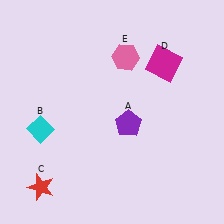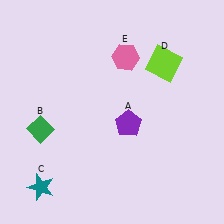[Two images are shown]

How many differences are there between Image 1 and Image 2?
There are 3 differences between the two images.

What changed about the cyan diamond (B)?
In Image 1, B is cyan. In Image 2, it changed to green.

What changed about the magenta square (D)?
In Image 1, D is magenta. In Image 2, it changed to lime.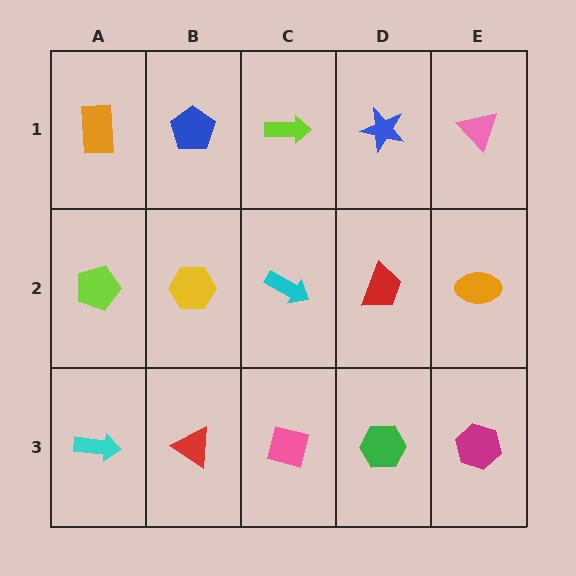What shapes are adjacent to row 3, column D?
A red trapezoid (row 2, column D), a pink square (row 3, column C), a magenta hexagon (row 3, column E).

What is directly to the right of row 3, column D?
A magenta hexagon.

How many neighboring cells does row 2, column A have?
3.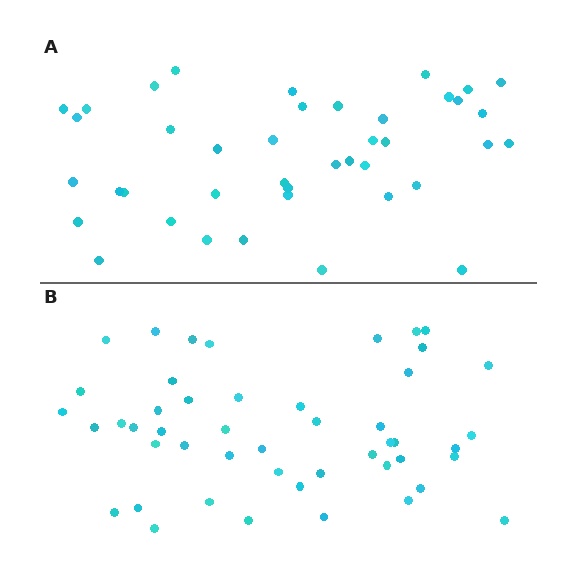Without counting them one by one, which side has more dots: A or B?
Region B (the bottom region) has more dots.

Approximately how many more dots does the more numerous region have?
Region B has roughly 8 or so more dots than region A.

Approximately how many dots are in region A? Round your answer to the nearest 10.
About 40 dots. (The exact count is 41, which rounds to 40.)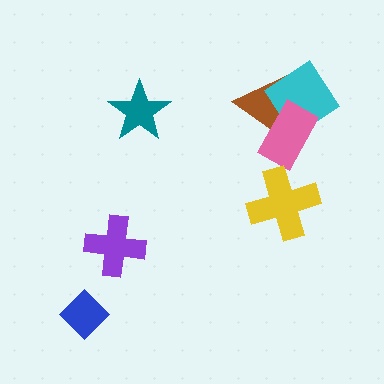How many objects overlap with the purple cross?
0 objects overlap with the purple cross.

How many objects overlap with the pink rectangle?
2 objects overlap with the pink rectangle.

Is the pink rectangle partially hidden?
No, no other shape covers it.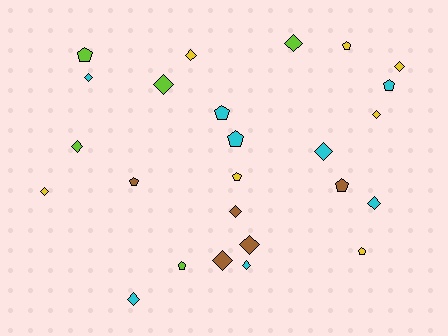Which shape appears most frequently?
Diamond, with 15 objects.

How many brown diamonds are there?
There are 3 brown diamonds.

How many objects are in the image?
There are 25 objects.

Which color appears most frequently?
Cyan, with 8 objects.